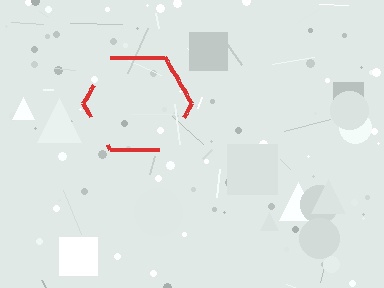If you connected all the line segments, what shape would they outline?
They would outline a hexagon.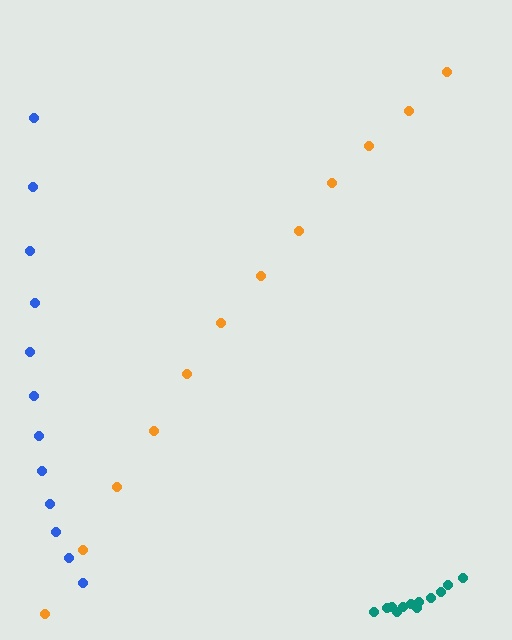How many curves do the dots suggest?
There are 3 distinct paths.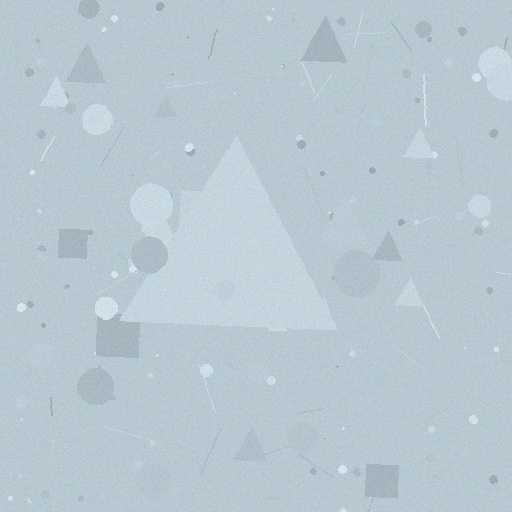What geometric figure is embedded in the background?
A triangle is embedded in the background.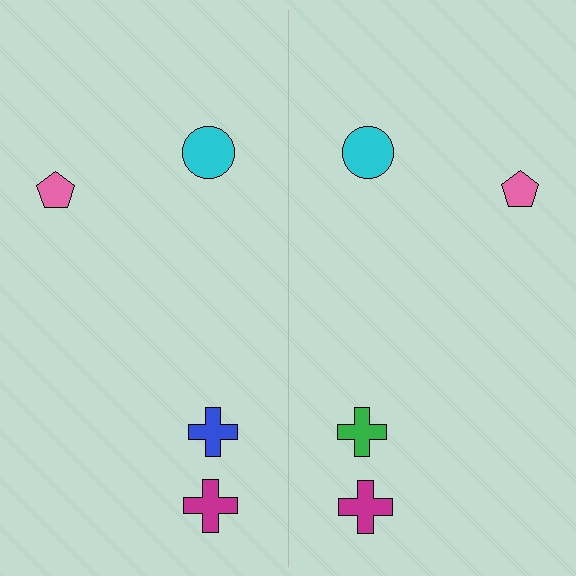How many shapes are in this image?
There are 8 shapes in this image.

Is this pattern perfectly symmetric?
No, the pattern is not perfectly symmetric. The green cross on the right side breaks the symmetry — its mirror counterpart is blue.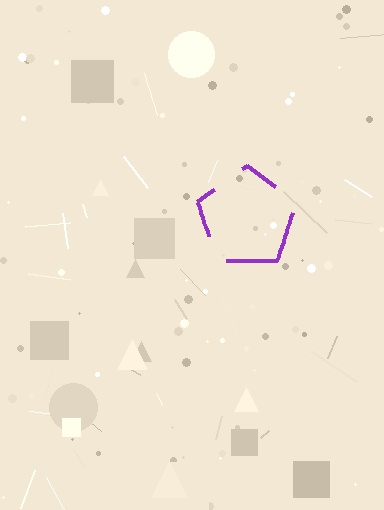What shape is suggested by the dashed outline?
The dashed outline suggests a pentagon.